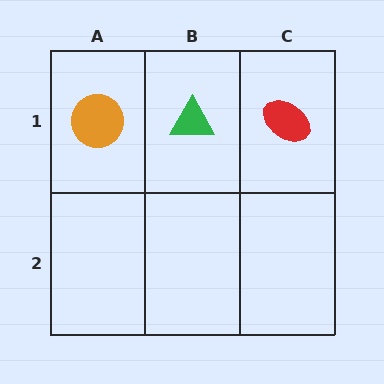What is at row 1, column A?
An orange circle.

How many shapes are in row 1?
3 shapes.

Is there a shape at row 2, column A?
No, that cell is empty.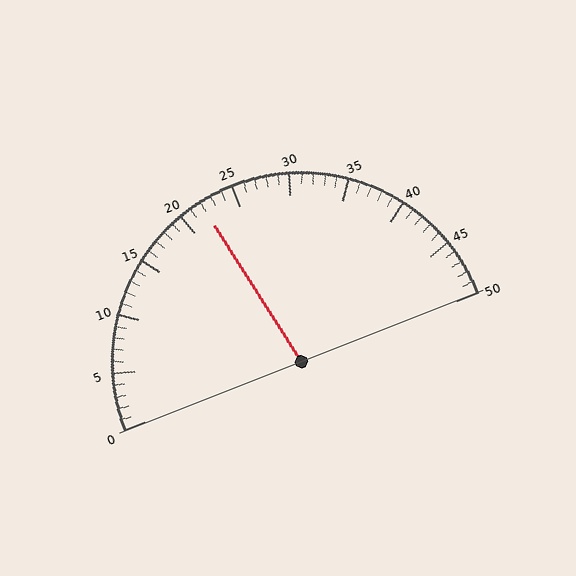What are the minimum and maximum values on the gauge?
The gauge ranges from 0 to 50.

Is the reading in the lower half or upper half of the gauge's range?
The reading is in the lower half of the range (0 to 50).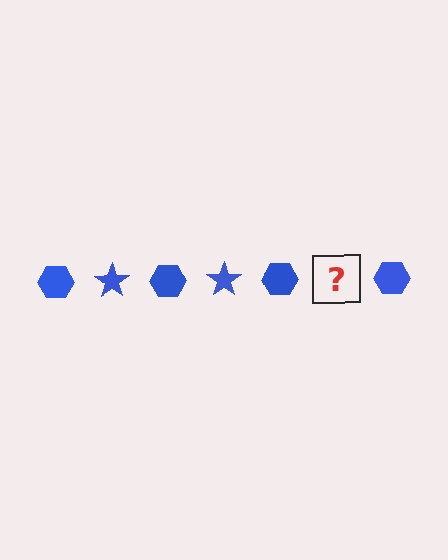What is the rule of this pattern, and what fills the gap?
The rule is that the pattern cycles through hexagon, star shapes in blue. The gap should be filled with a blue star.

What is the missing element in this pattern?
The missing element is a blue star.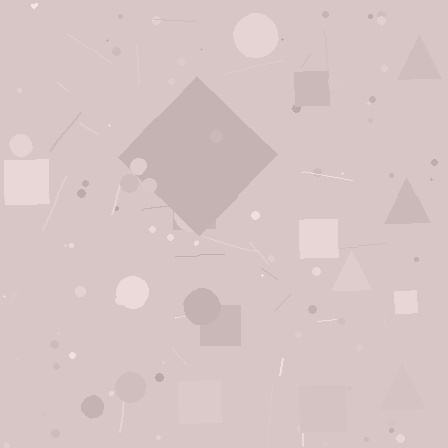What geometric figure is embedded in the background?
A diamond is embedded in the background.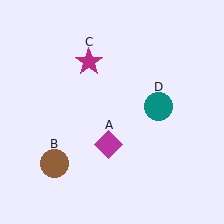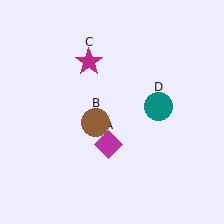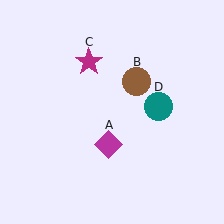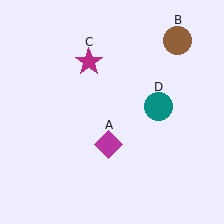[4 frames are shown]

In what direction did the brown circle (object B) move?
The brown circle (object B) moved up and to the right.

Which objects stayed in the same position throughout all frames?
Magenta diamond (object A) and magenta star (object C) and teal circle (object D) remained stationary.